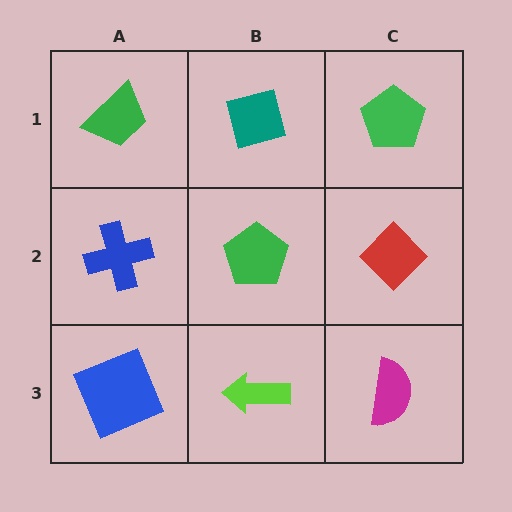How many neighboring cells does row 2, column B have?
4.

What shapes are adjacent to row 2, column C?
A green pentagon (row 1, column C), a magenta semicircle (row 3, column C), a green pentagon (row 2, column B).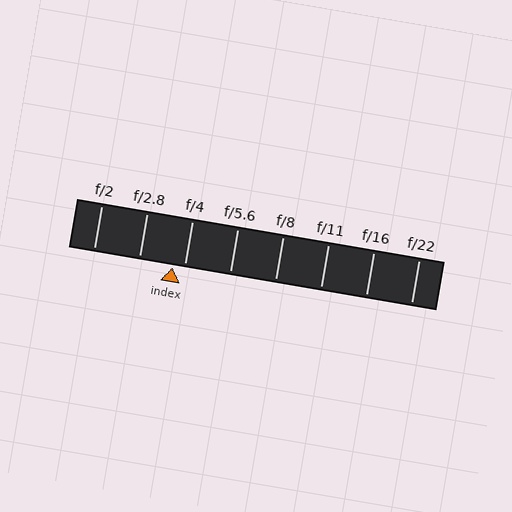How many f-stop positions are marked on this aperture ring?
There are 8 f-stop positions marked.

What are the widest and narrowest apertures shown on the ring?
The widest aperture shown is f/2 and the narrowest is f/22.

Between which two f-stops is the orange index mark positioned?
The index mark is between f/2.8 and f/4.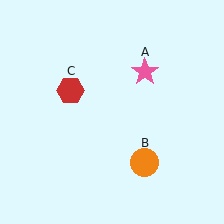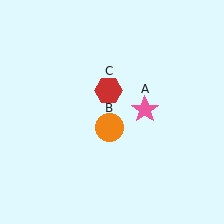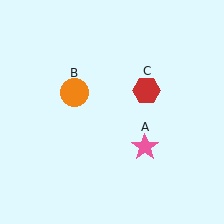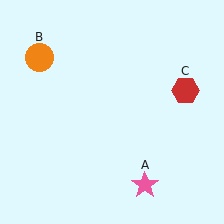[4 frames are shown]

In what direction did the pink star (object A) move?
The pink star (object A) moved down.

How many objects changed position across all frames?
3 objects changed position: pink star (object A), orange circle (object B), red hexagon (object C).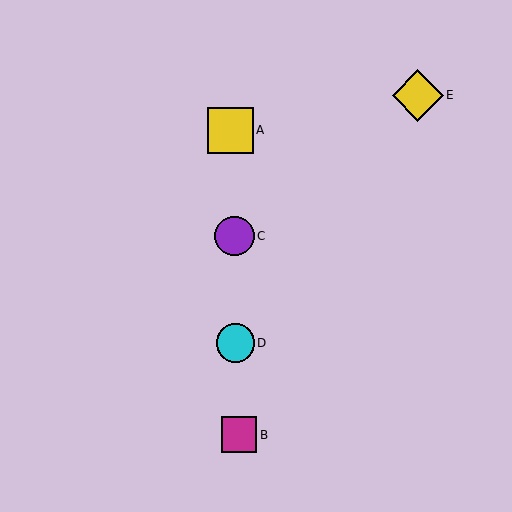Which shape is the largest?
The yellow diamond (labeled E) is the largest.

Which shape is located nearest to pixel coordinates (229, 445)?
The magenta square (labeled B) at (239, 435) is nearest to that location.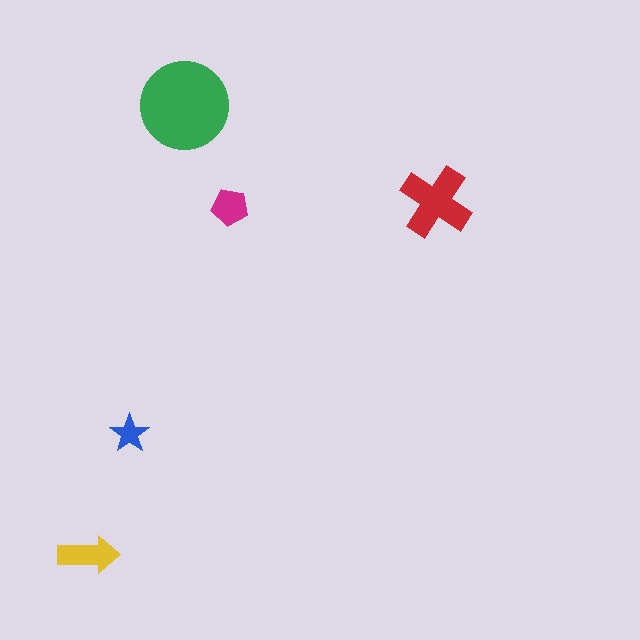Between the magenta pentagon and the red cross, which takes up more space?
The red cross.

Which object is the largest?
The green circle.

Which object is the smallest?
The blue star.